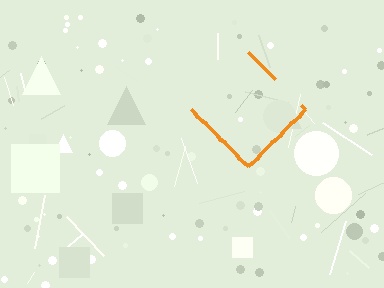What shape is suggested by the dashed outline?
The dashed outline suggests a diamond.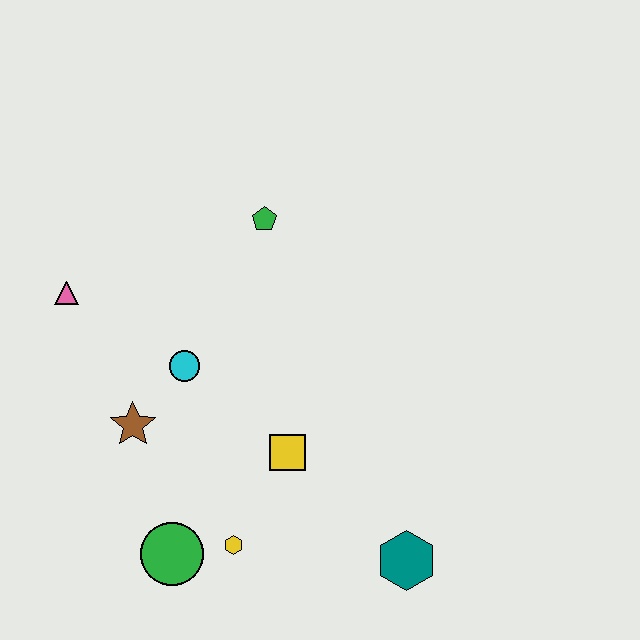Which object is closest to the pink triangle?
The cyan circle is closest to the pink triangle.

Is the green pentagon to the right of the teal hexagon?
No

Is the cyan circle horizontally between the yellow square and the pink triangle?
Yes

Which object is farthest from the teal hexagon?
The pink triangle is farthest from the teal hexagon.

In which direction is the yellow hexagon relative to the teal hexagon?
The yellow hexagon is to the left of the teal hexagon.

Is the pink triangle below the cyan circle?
No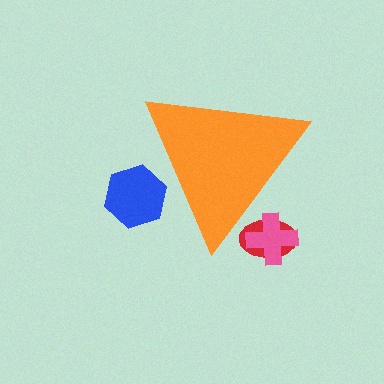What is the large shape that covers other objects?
An orange triangle.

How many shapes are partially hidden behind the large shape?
3 shapes are partially hidden.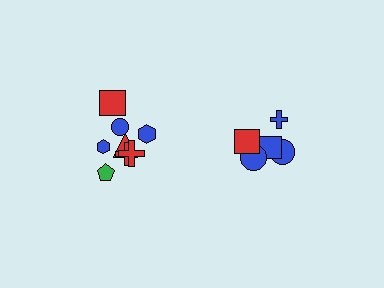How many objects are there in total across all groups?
There are 14 objects.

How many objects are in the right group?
There are 6 objects.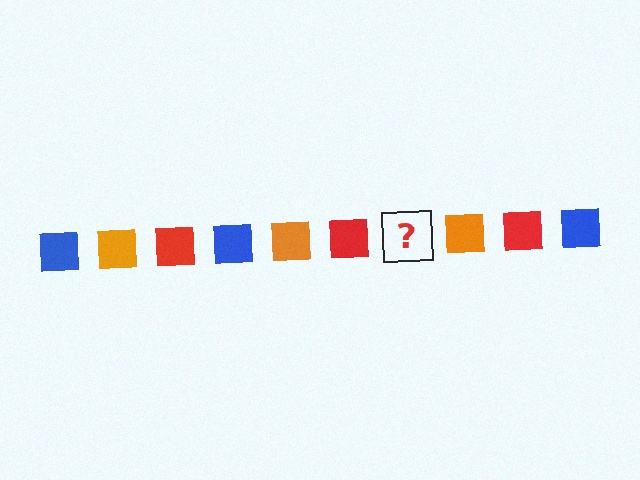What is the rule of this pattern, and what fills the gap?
The rule is that the pattern cycles through blue, orange, red squares. The gap should be filled with a blue square.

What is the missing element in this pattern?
The missing element is a blue square.